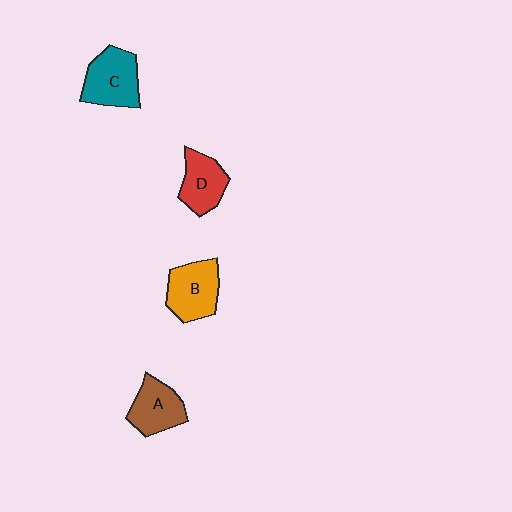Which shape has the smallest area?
Shape D (red).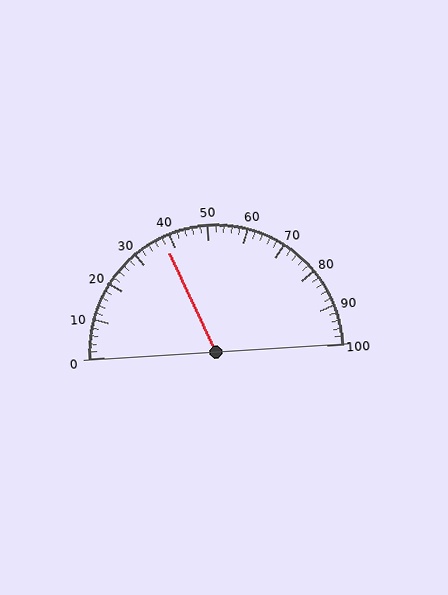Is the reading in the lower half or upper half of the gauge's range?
The reading is in the lower half of the range (0 to 100).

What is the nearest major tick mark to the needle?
The nearest major tick mark is 40.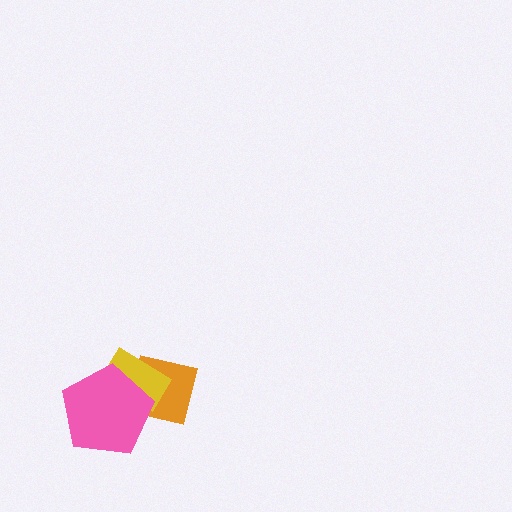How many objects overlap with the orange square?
2 objects overlap with the orange square.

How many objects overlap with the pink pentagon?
2 objects overlap with the pink pentagon.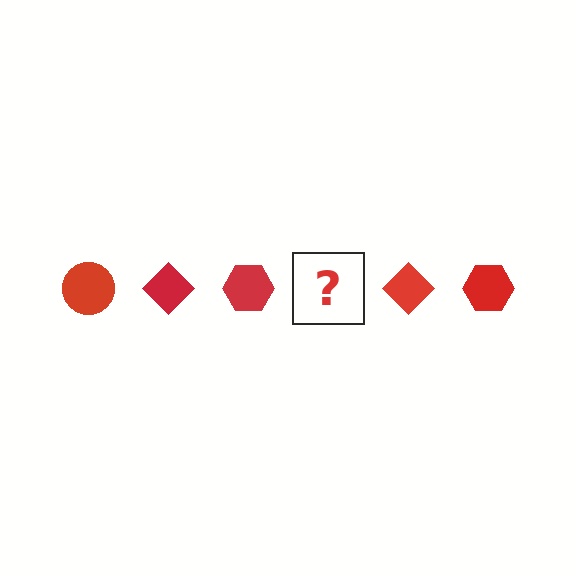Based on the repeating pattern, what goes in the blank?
The blank should be a red circle.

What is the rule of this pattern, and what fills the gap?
The rule is that the pattern cycles through circle, diamond, hexagon shapes in red. The gap should be filled with a red circle.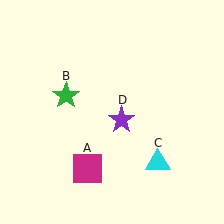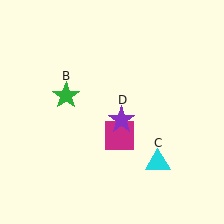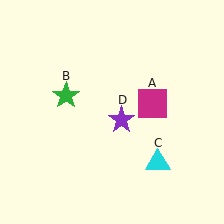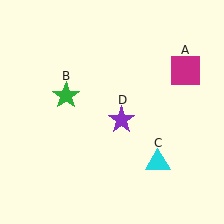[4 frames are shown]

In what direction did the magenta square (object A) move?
The magenta square (object A) moved up and to the right.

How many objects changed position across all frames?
1 object changed position: magenta square (object A).